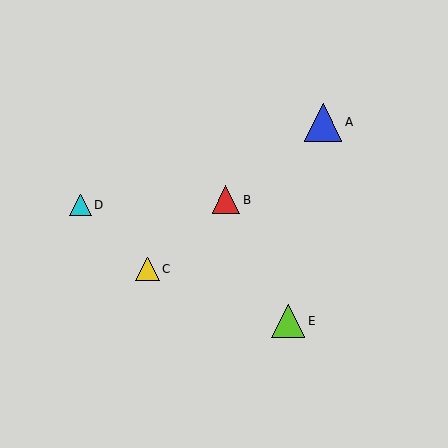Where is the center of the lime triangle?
The center of the lime triangle is at (288, 321).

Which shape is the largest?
The blue triangle (labeled A) is the largest.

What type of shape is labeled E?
Shape E is a lime triangle.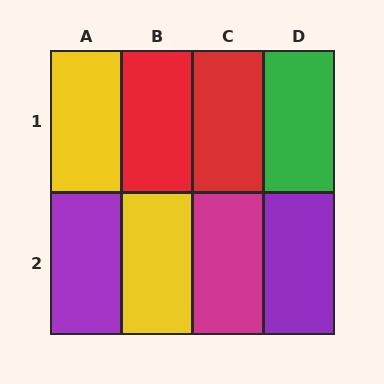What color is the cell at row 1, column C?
Red.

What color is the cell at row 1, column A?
Yellow.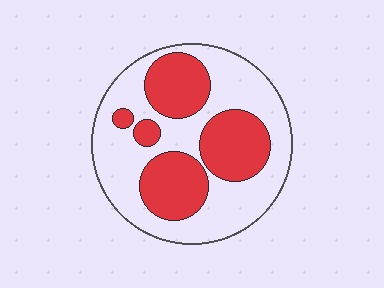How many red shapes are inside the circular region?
5.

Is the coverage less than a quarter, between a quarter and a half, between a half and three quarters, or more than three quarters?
Between a quarter and a half.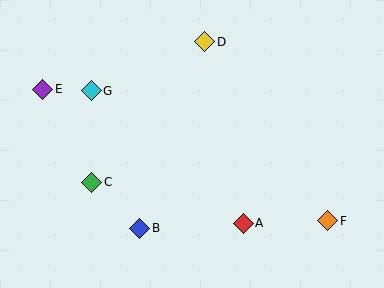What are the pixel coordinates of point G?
Point G is at (91, 91).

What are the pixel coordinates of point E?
Point E is at (43, 89).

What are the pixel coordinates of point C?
Point C is at (92, 182).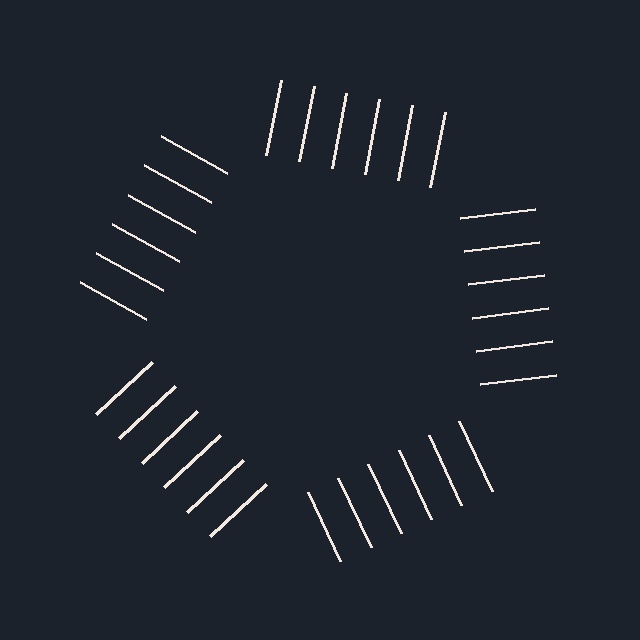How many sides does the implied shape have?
5 sides — the line-ends trace a pentagon.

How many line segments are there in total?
30 — 6 along each of the 5 edges.